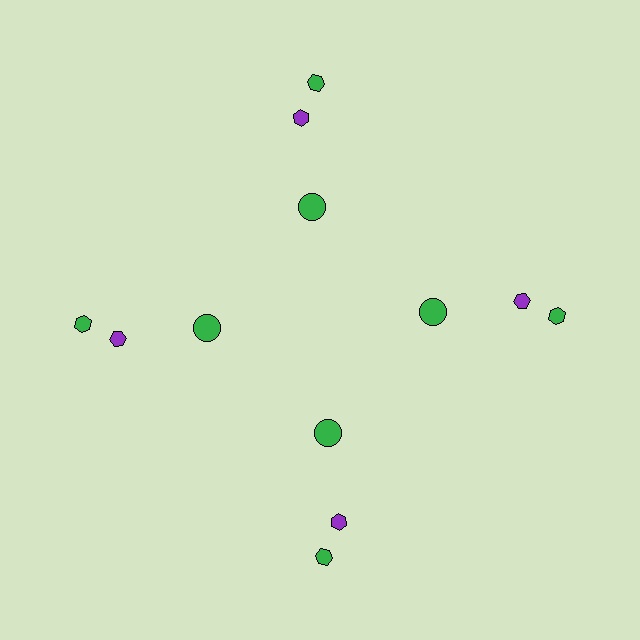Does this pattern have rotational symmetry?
Yes, this pattern has 4-fold rotational symmetry. It looks the same after rotating 90 degrees around the center.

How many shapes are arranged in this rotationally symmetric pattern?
There are 12 shapes, arranged in 4 groups of 3.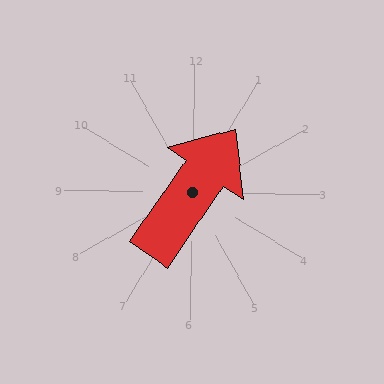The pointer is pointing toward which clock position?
Roughly 1 o'clock.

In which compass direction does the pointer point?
Northeast.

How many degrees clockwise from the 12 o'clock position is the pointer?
Approximately 34 degrees.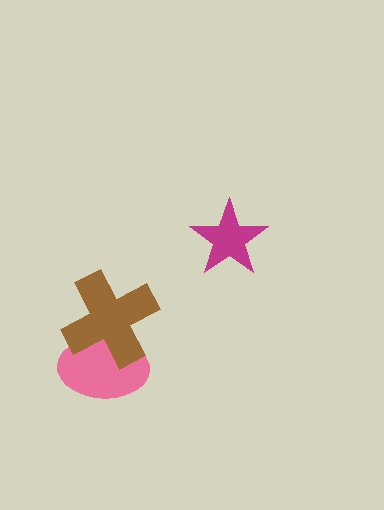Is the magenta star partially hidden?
No, no other shape covers it.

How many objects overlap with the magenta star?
0 objects overlap with the magenta star.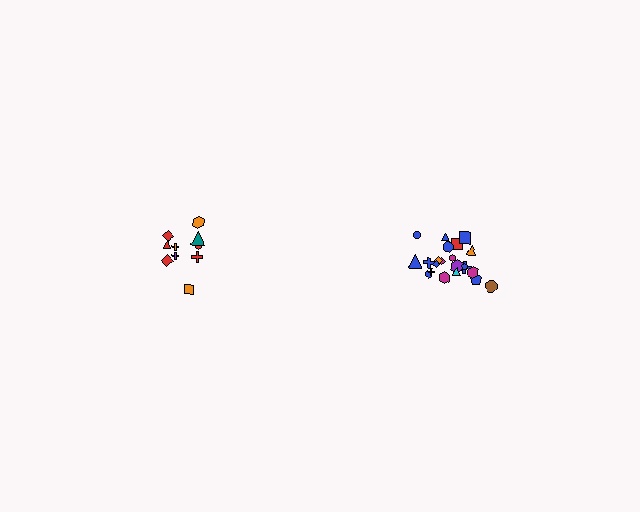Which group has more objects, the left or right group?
The right group.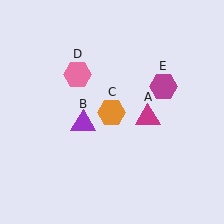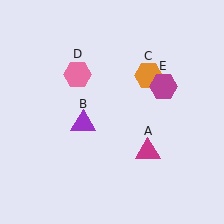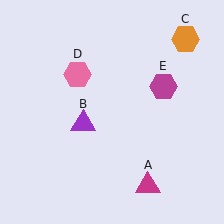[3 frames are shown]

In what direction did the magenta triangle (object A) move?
The magenta triangle (object A) moved down.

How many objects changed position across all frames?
2 objects changed position: magenta triangle (object A), orange hexagon (object C).